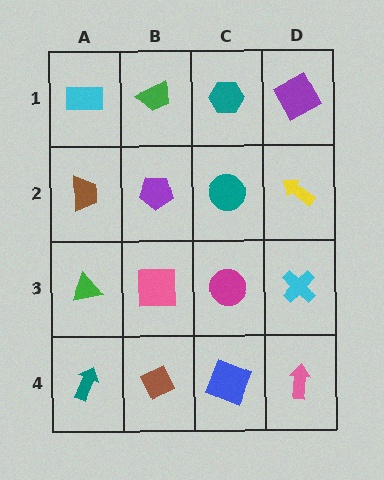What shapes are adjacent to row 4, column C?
A magenta circle (row 3, column C), a brown diamond (row 4, column B), a pink arrow (row 4, column D).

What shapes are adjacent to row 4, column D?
A cyan cross (row 3, column D), a blue square (row 4, column C).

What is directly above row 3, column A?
A brown trapezoid.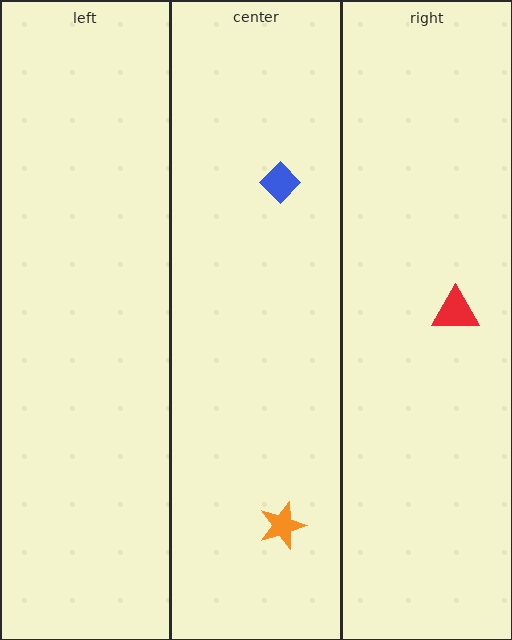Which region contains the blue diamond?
The center region.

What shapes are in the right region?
The red triangle.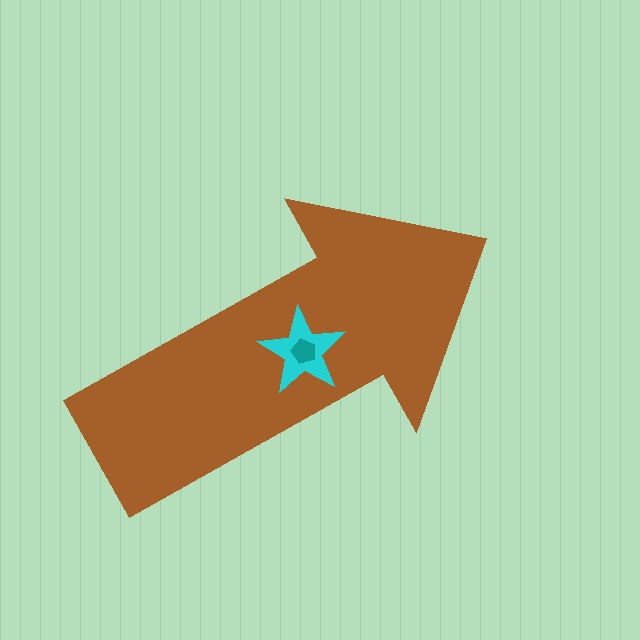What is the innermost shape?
The teal pentagon.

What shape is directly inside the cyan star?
The teal pentagon.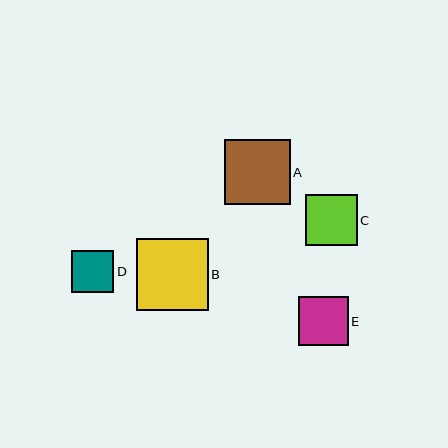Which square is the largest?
Square B is the largest with a size of approximately 72 pixels.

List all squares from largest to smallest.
From largest to smallest: B, A, C, E, D.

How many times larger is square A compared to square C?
Square A is approximately 1.3 times the size of square C.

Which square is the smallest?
Square D is the smallest with a size of approximately 43 pixels.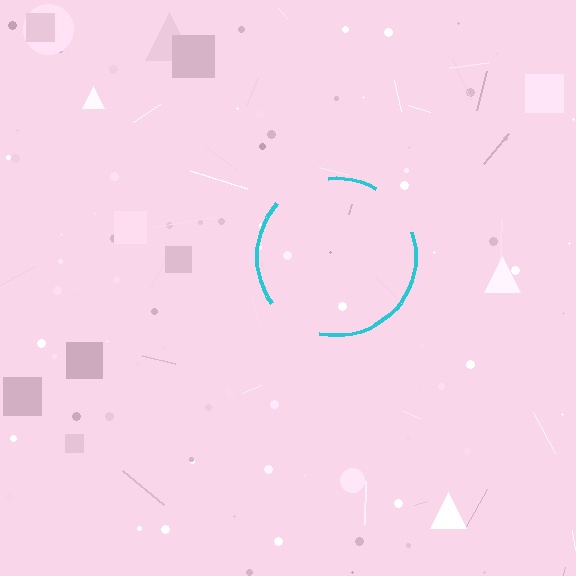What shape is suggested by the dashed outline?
The dashed outline suggests a circle.